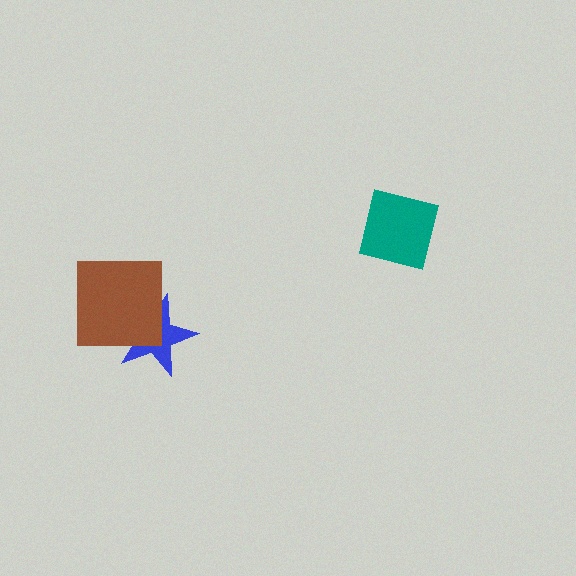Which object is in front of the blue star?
The brown square is in front of the blue star.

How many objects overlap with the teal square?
0 objects overlap with the teal square.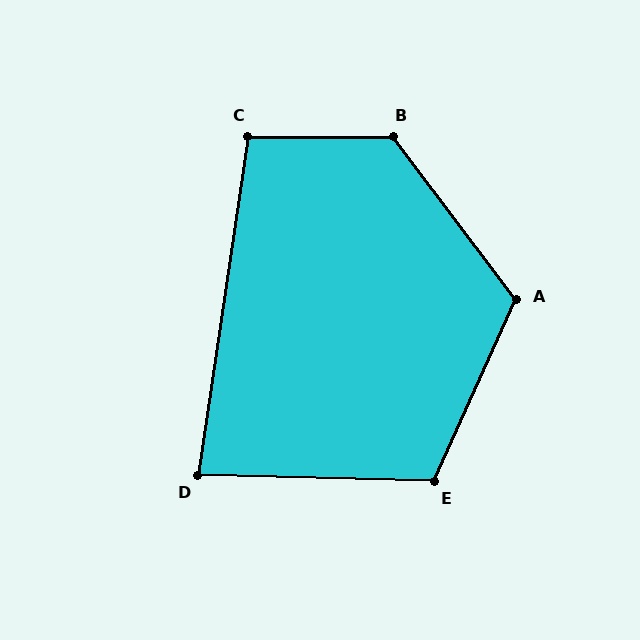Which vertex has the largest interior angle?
B, at approximately 127 degrees.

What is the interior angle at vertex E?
Approximately 113 degrees (obtuse).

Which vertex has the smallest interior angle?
D, at approximately 83 degrees.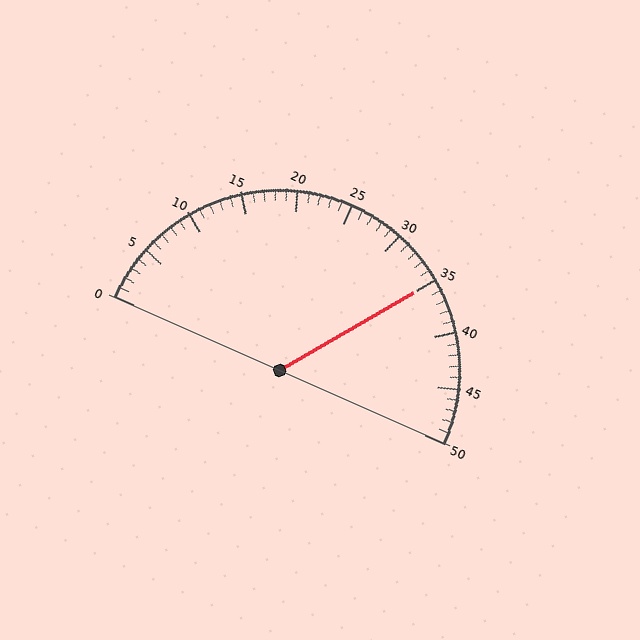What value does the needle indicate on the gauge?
The needle indicates approximately 35.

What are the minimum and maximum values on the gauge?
The gauge ranges from 0 to 50.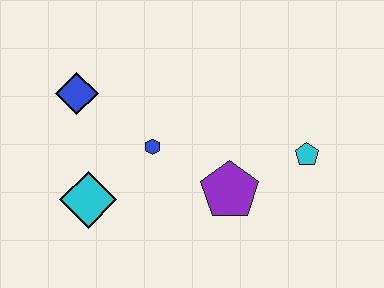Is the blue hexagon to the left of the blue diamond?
No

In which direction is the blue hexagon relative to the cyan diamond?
The blue hexagon is to the right of the cyan diamond.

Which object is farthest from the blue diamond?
The cyan pentagon is farthest from the blue diamond.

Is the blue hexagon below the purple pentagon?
No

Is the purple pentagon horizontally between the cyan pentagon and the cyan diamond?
Yes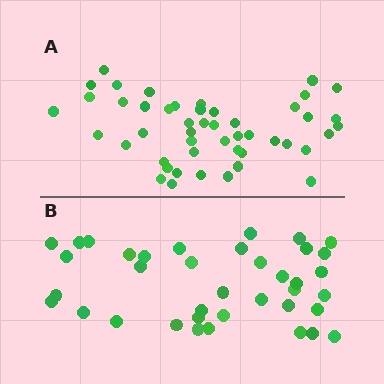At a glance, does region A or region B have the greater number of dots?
Region A (the top region) has more dots.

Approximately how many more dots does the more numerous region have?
Region A has roughly 10 or so more dots than region B.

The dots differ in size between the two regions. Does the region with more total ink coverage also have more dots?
No. Region B has more total ink coverage because its dots are larger, but region A actually contains more individual dots. Total area can be misleading — the number of items is what matters here.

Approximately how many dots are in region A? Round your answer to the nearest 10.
About 50 dots. (The exact count is 48, which rounds to 50.)